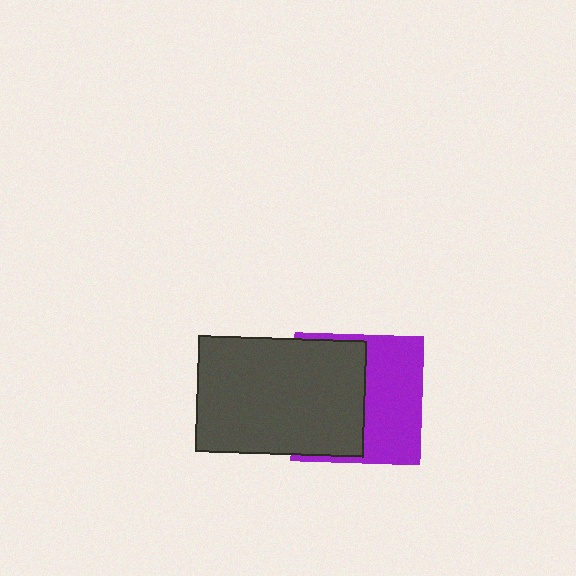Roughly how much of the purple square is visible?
About half of it is visible (roughly 48%).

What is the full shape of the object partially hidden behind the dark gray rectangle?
The partially hidden object is a purple square.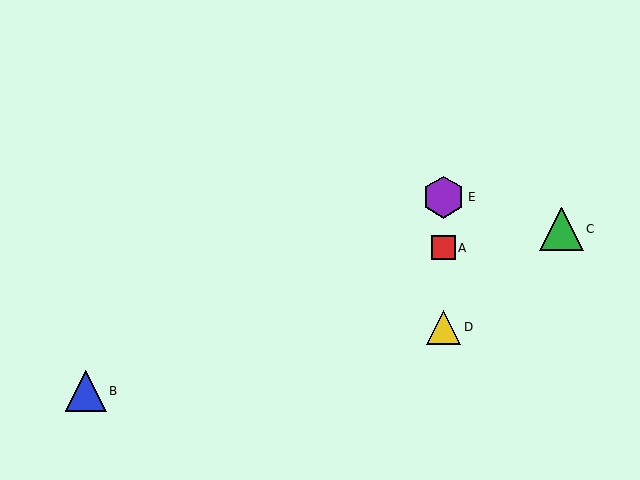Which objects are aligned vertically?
Objects A, D, E are aligned vertically.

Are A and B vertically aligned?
No, A is at x≈444 and B is at x≈86.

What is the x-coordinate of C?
Object C is at x≈562.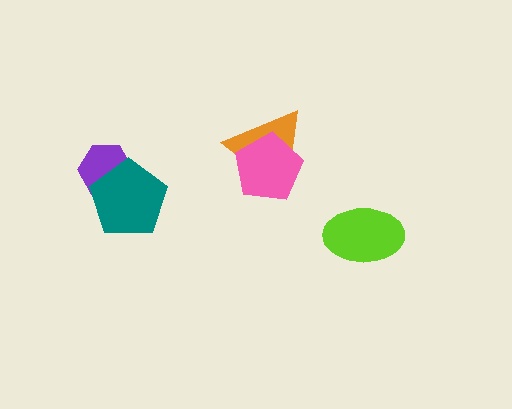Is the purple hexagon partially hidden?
Yes, it is partially covered by another shape.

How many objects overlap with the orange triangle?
1 object overlaps with the orange triangle.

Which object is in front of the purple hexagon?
The teal pentagon is in front of the purple hexagon.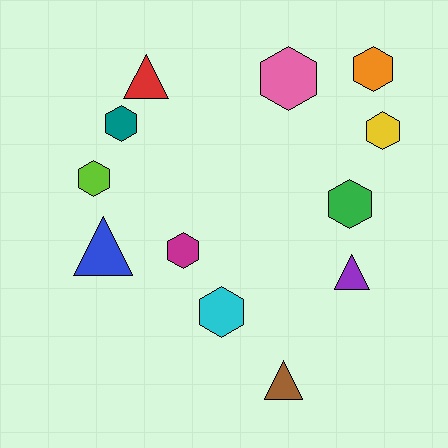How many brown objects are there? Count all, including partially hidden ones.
There is 1 brown object.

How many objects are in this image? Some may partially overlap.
There are 12 objects.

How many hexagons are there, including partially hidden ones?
There are 8 hexagons.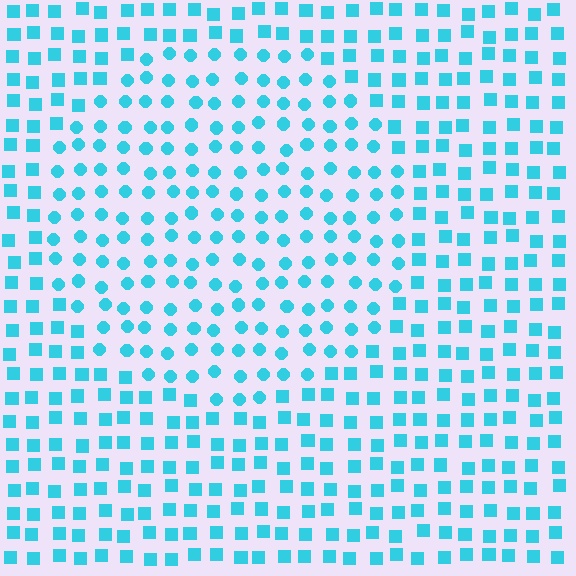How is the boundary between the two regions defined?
The boundary is defined by a change in element shape: circles inside vs. squares outside. All elements share the same color and spacing.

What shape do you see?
I see a circle.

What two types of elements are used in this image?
The image uses circles inside the circle region and squares outside it.